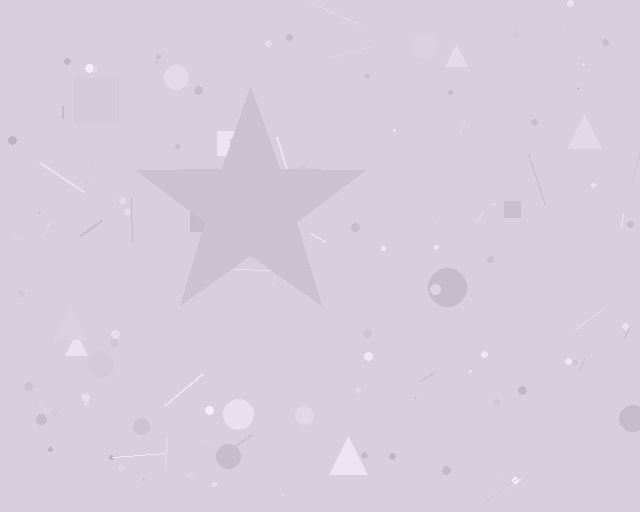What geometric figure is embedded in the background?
A star is embedded in the background.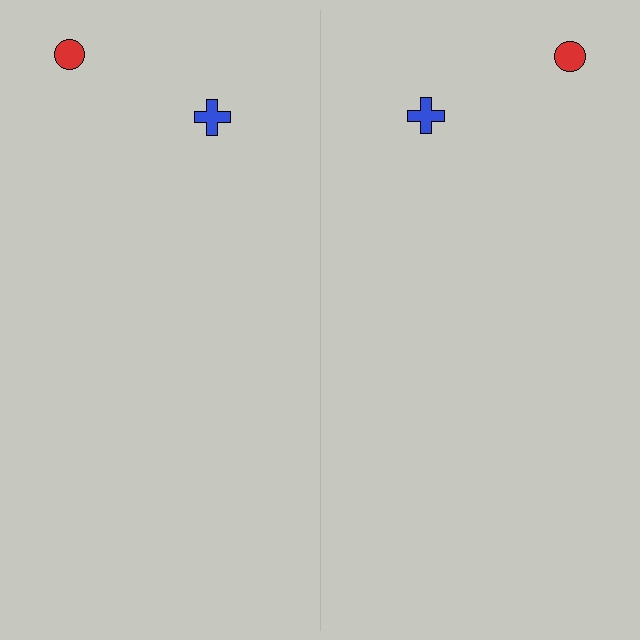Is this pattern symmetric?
Yes, this pattern has bilateral (reflection) symmetry.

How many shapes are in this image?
There are 4 shapes in this image.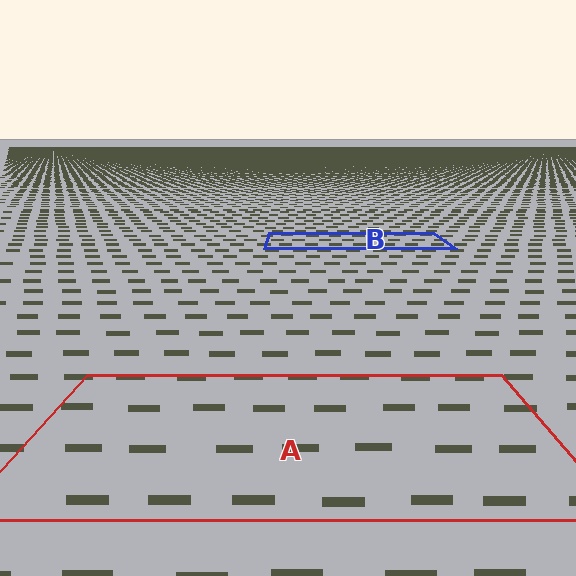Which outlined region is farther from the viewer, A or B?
Region B is farther from the viewer — the texture elements inside it appear smaller and more densely packed.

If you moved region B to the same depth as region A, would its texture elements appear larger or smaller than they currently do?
They would appear larger. At a closer depth, the same texture elements are projected at a bigger on-screen size.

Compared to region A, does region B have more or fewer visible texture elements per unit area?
Region B has more texture elements per unit area — they are packed more densely because it is farther away.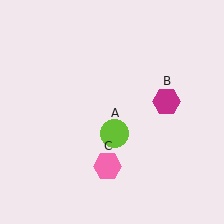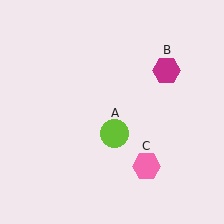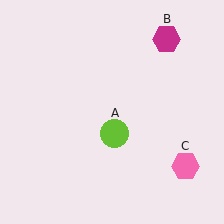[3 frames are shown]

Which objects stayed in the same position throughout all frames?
Lime circle (object A) remained stationary.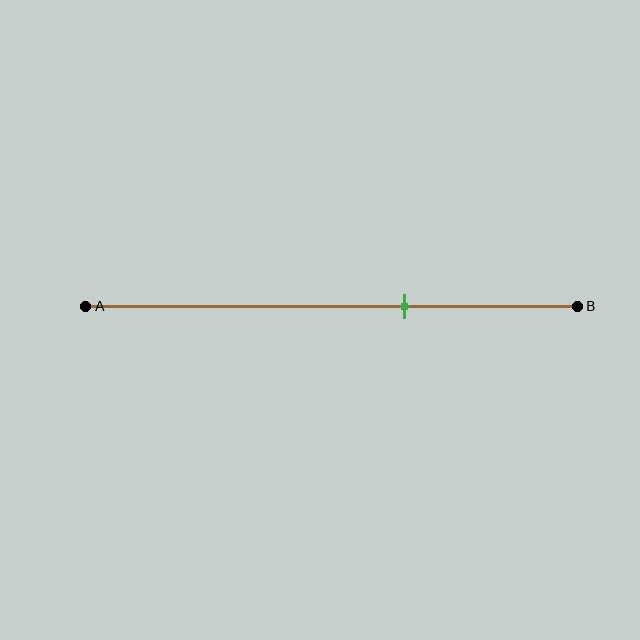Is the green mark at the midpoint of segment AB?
No, the mark is at about 65% from A, not at the 50% midpoint.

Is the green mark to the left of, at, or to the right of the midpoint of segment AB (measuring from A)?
The green mark is to the right of the midpoint of segment AB.